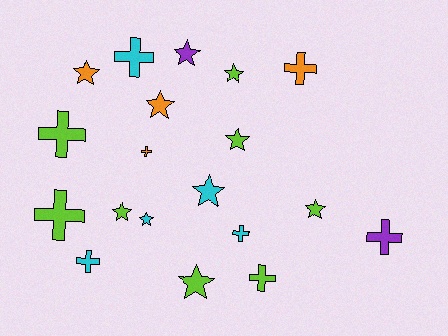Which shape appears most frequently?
Star, with 10 objects.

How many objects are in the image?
There are 19 objects.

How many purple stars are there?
There is 1 purple star.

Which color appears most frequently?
Lime, with 8 objects.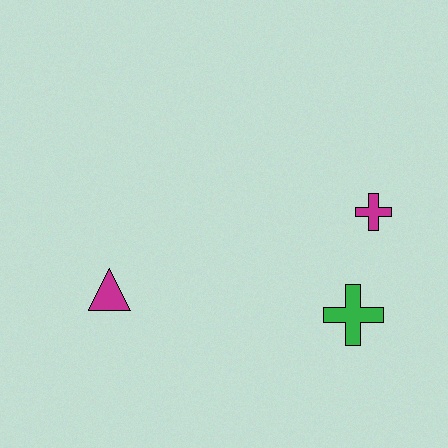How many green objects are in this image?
There is 1 green object.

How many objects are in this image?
There are 3 objects.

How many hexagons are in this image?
There are no hexagons.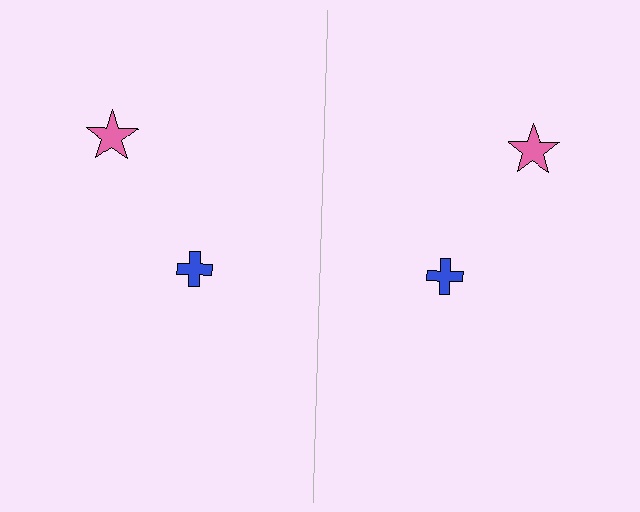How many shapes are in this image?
There are 4 shapes in this image.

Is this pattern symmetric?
Yes, this pattern has bilateral (reflection) symmetry.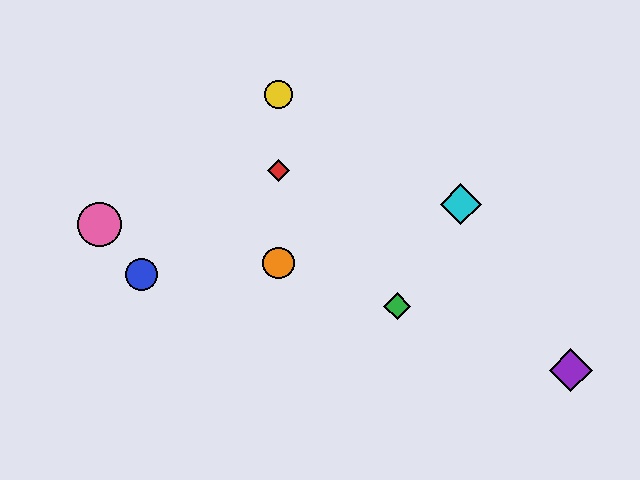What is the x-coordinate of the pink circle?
The pink circle is at x≈99.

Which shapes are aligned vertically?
The red diamond, the yellow circle, the orange circle are aligned vertically.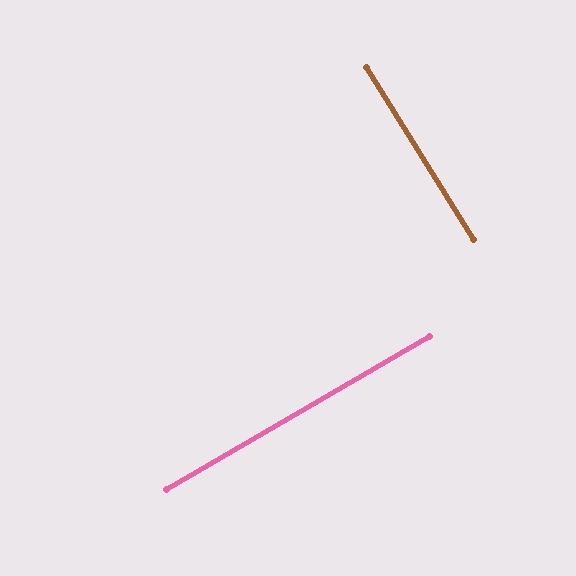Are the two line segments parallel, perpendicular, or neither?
Perpendicular — they meet at approximately 88°.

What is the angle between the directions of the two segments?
Approximately 88 degrees.